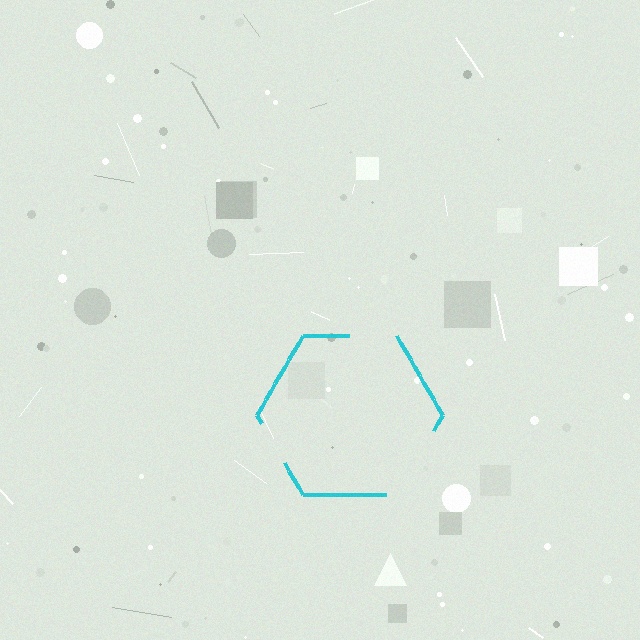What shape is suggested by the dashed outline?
The dashed outline suggests a hexagon.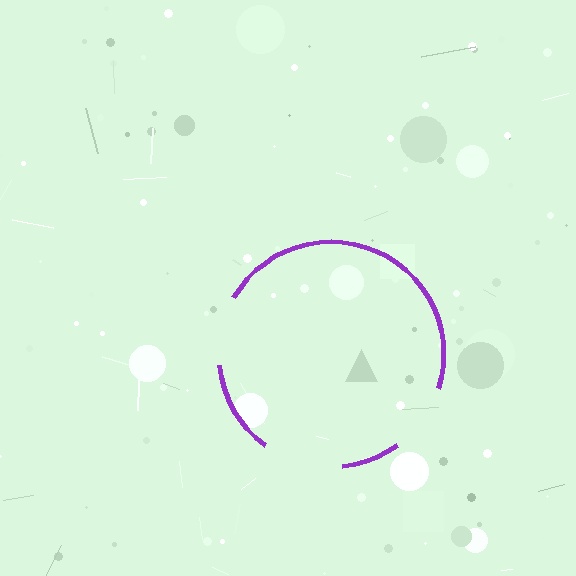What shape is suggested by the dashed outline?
The dashed outline suggests a circle.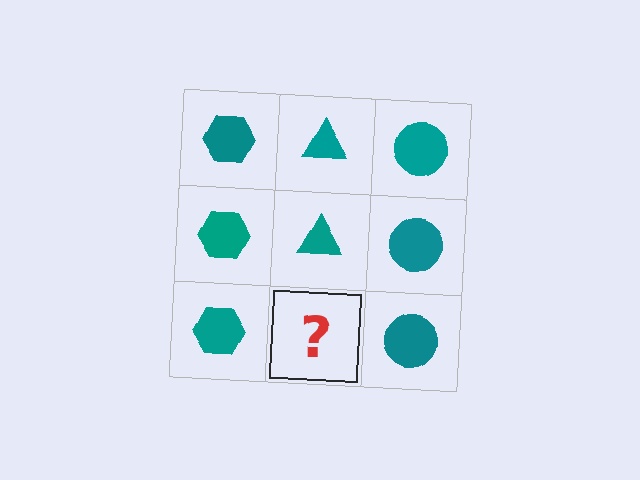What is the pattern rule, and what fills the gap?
The rule is that each column has a consistent shape. The gap should be filled with a teal triangle.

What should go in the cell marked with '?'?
The missing cell should contain a teal triangle.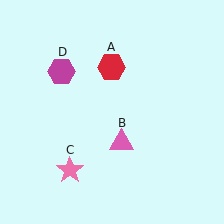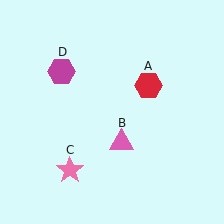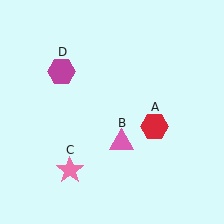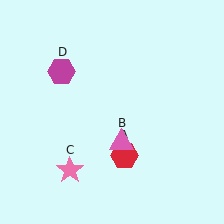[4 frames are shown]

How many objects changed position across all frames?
1 object changed position: red hexagon (object A).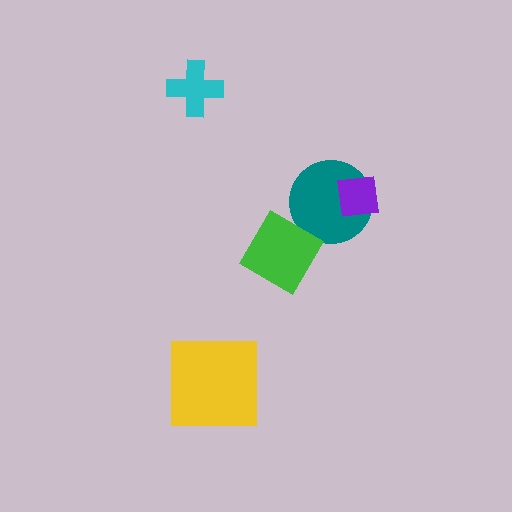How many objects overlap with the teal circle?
2 objects overlap with the teal circle.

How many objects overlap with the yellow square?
0 objects overlap with the yellow square.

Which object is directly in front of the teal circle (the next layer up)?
The purple square is directly in front of the teal circle.